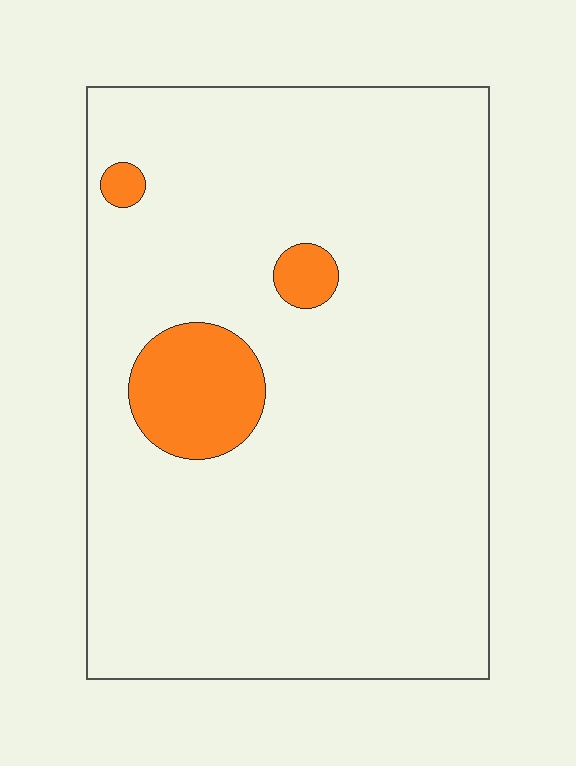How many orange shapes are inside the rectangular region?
3.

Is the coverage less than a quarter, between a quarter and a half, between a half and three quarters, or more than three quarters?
Less than a quarter.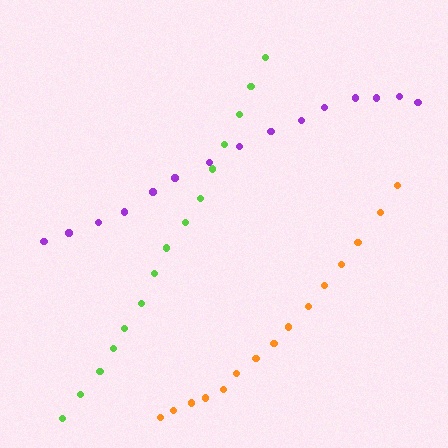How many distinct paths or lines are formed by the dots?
There are 3 distinct paths.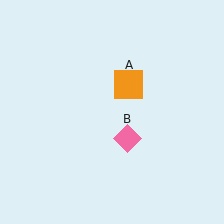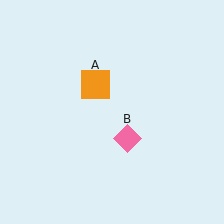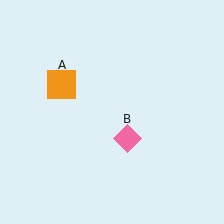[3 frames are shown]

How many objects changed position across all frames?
1 object changed position: orange square (object A).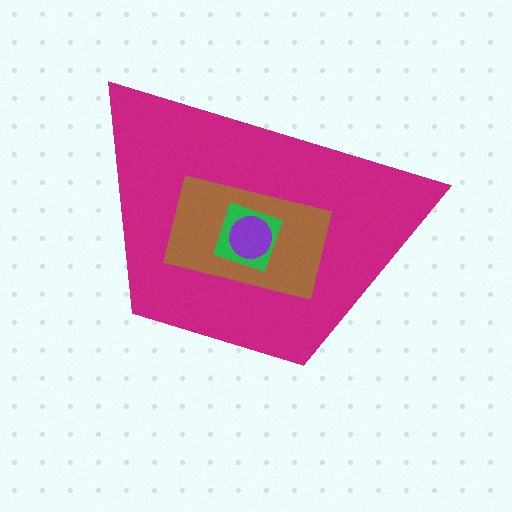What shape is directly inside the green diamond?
The purple circle.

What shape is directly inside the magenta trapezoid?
The brown rectangle.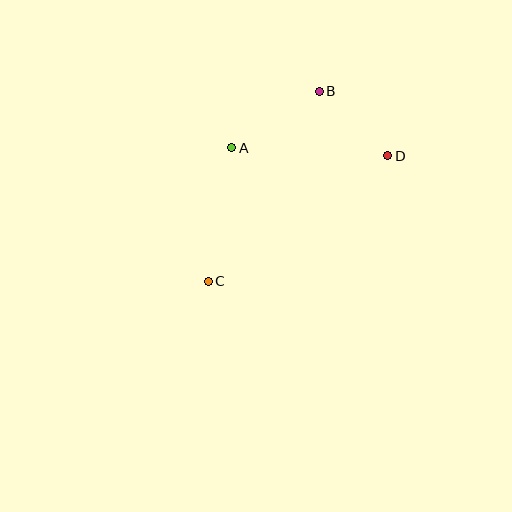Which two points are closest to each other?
Points B and D are closest to each other.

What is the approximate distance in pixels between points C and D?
The distance between C and D is approximately 219 pixels.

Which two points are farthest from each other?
Points B and C are farthest from each other.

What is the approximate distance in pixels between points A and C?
The distance between A and C is approximately 135 pixels.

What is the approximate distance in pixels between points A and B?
The distance between A and B is approximately 104 pixels.